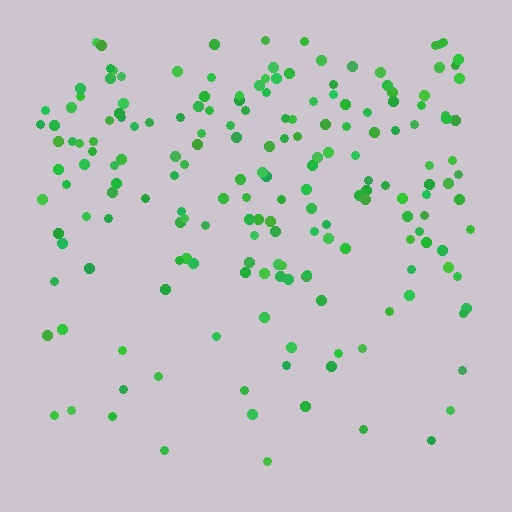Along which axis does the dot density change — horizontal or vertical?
Vertical.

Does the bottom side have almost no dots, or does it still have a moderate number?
Still a moderate number, just noticeably fewer than the top.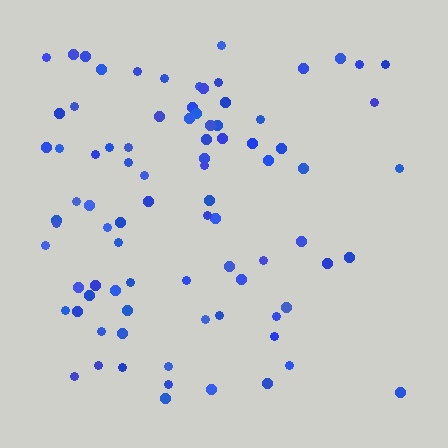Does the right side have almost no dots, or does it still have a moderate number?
Still a moderate number, just noticeably fewer than the left.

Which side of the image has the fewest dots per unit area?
The right.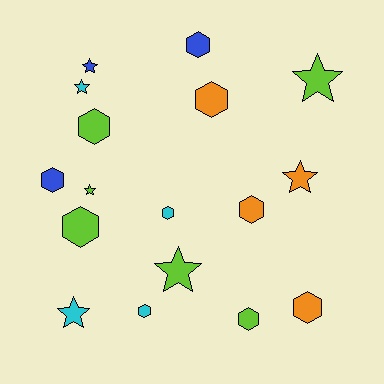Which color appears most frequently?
Lime, with 6 objects.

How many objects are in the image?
There are 17 objects.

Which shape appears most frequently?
Hexagon, with 10 objects.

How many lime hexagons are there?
There are 3 lime hexagons.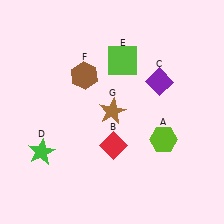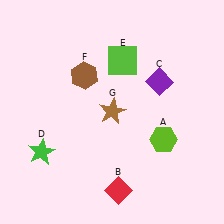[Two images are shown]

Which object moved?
The red diamond (B) moved down.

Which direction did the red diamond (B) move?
The red diamond (B) moved down.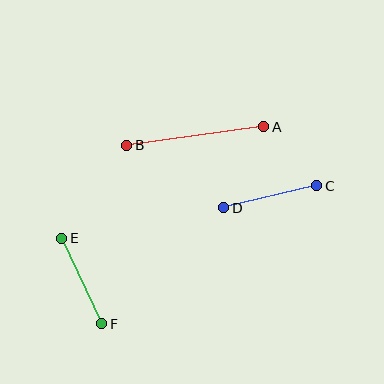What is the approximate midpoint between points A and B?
The midpoint is at approximately (195, 136) pixels.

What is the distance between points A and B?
The distance is approximately 138 pixels.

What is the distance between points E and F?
The distance is approximately 94 pixels.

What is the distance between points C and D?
The distance is approximately 95 pixels.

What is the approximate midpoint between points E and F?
The midpoint is at approximately (82, 281) pixels.